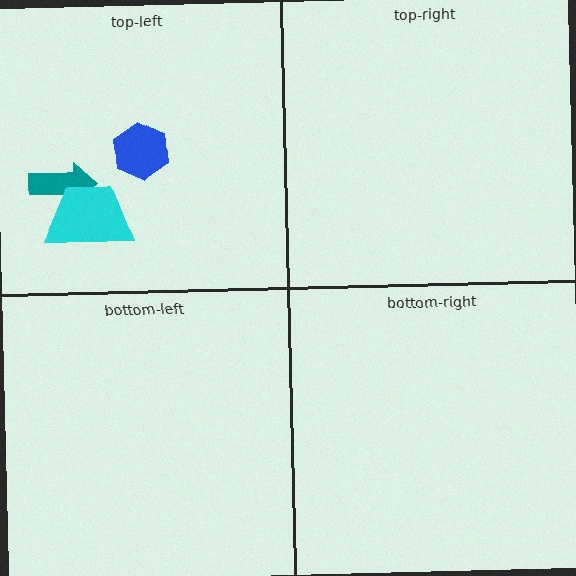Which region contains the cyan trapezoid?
The top-left region.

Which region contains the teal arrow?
The top-left region.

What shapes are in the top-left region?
The teal arrow, the blue hexagon, the cyan trapezoid.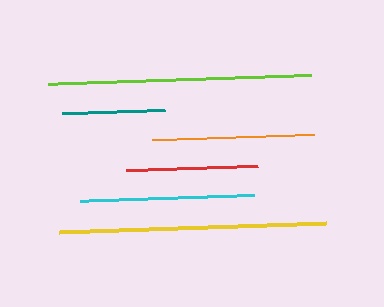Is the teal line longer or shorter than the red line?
The red line is longer than the teal line.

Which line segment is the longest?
The yellow line is the longest at approximately 267 pixels.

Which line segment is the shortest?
The teal line is the shortest at approximately 103 pixels.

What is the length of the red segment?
The red segment is approximately 132 pixels long.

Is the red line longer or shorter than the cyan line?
The cyan line is longer than the red line.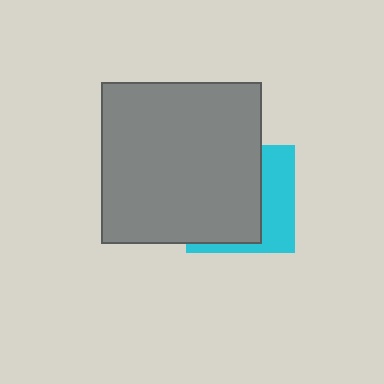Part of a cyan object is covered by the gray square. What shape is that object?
It is a square.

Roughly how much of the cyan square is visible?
A small part of it is visible (roughly 37%).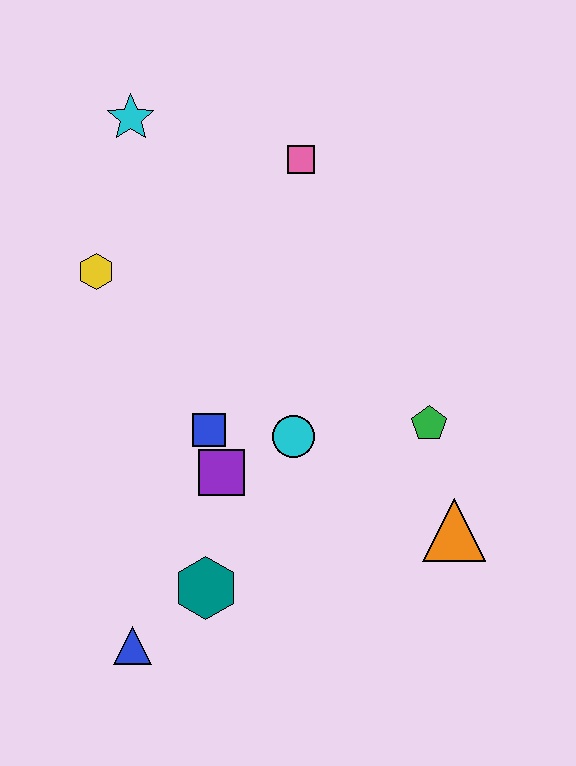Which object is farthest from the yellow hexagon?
The orange triangle is farthest from the yellow hexagon.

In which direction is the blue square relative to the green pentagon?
The blue square is to the left of the green pentagon.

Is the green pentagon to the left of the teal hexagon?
No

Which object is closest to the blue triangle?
The teal hexagon is closest to the blue triangle.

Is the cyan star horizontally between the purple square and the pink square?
No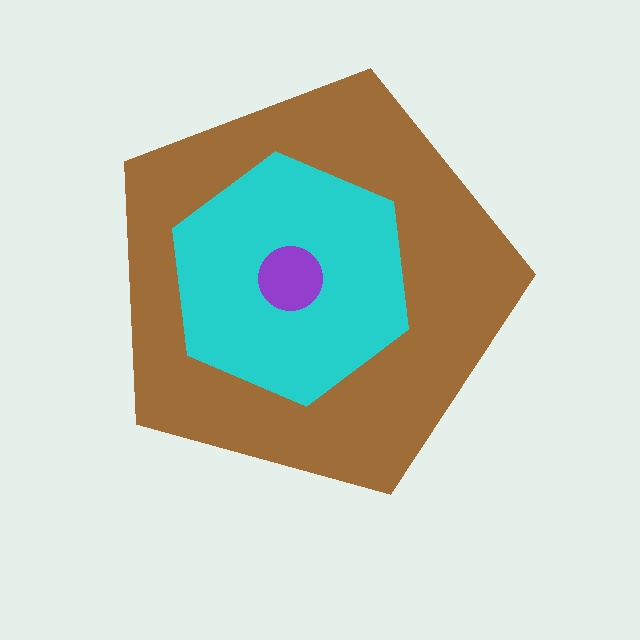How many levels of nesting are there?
3.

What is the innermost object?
The purple circle.